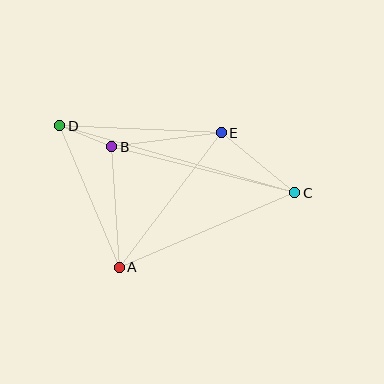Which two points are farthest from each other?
Points C and D are farthest from each other.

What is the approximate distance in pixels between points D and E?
The distance between D and E is approximately 162 pixels.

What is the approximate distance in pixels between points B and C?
The distance between B and C is approximately 189 pixels.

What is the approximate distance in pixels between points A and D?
The distance between A and D is approximately 154 pixels.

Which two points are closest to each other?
Points B and D are closest to each other.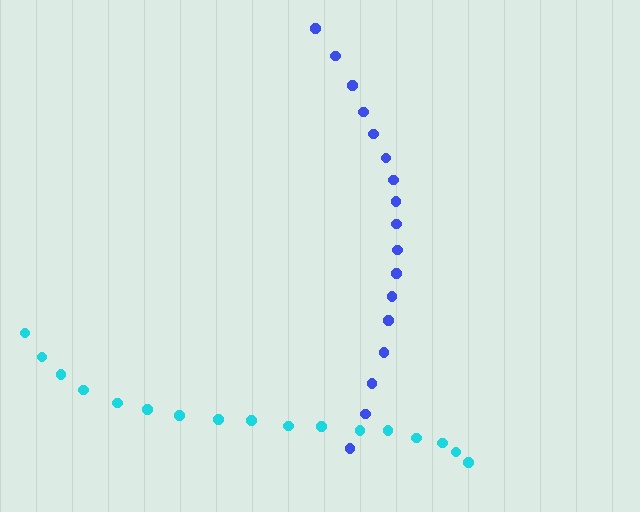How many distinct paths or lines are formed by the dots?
There are 2 distinct paths.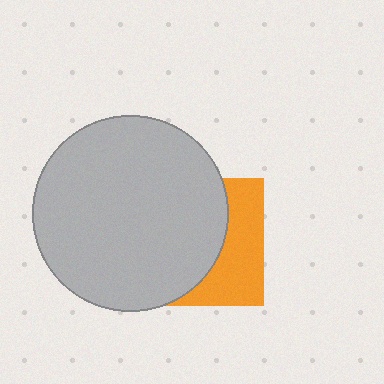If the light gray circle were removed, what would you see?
You would see the complete orange square.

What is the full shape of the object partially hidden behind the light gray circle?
The partially hidden object is an orange square.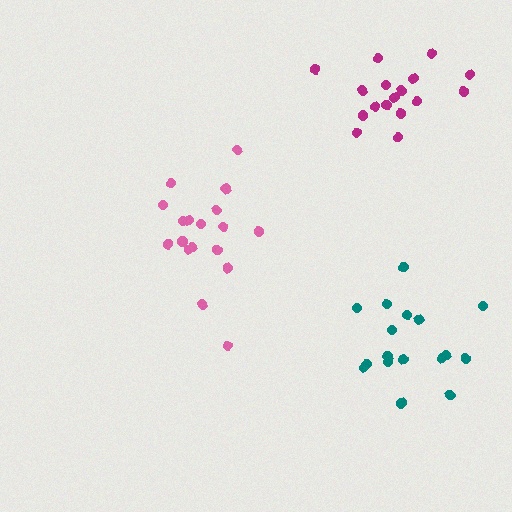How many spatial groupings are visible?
There are 3 spatial groupings.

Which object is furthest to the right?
The teal cluster is rightmost.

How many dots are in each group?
Group 1: 19 dots, Group 2: 17 dots, Group 3: 17 dots (53 total).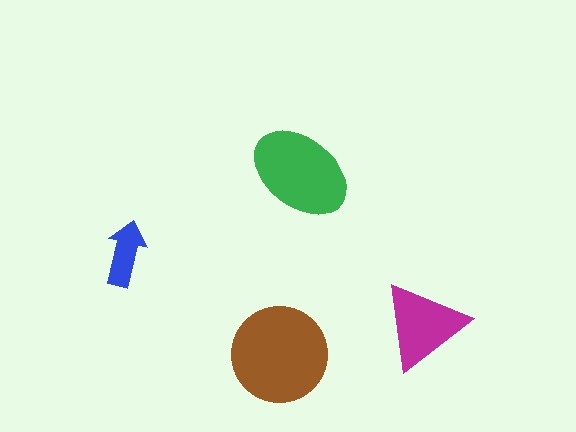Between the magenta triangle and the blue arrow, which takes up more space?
The magenta triangle.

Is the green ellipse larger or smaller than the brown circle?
Smaller.